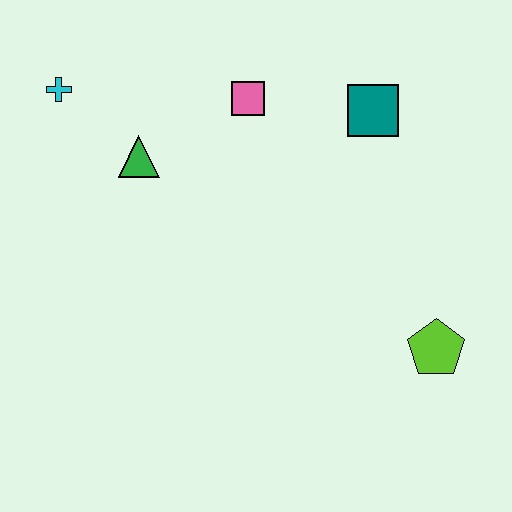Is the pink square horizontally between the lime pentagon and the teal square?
No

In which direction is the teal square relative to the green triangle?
The teal square is to the right of the green triangle.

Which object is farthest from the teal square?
The cyan cross is farthest from the teal square.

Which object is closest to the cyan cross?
The green triangle is closest to the cyan cross.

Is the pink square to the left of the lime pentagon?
Yes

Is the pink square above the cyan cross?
No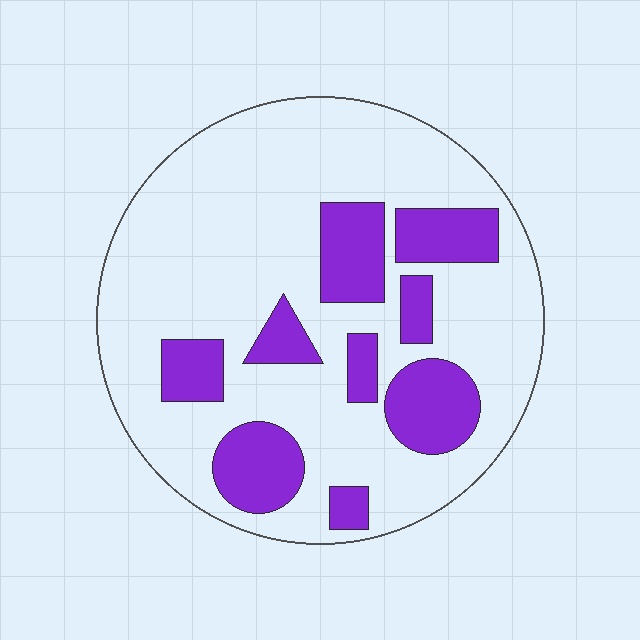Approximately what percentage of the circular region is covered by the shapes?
Approximately 25%.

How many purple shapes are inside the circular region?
9.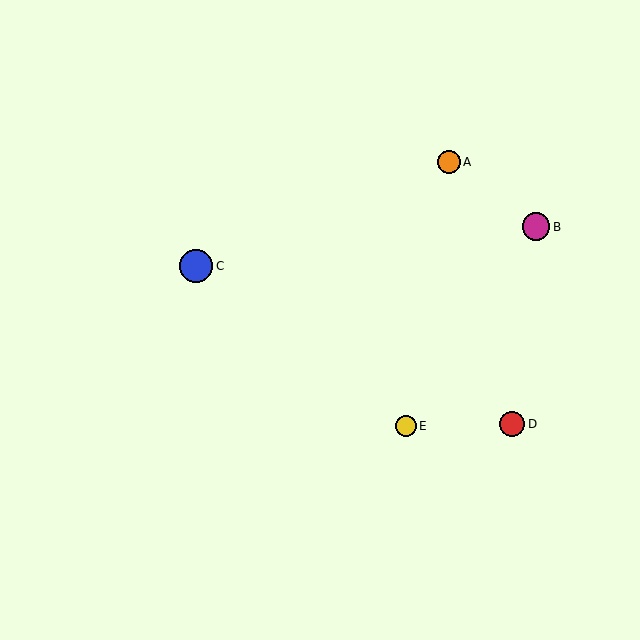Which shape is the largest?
The blue circle (labeled C) is the largest.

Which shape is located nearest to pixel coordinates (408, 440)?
The yellow circle (labeled E) at (406, 426) is nearest to that location.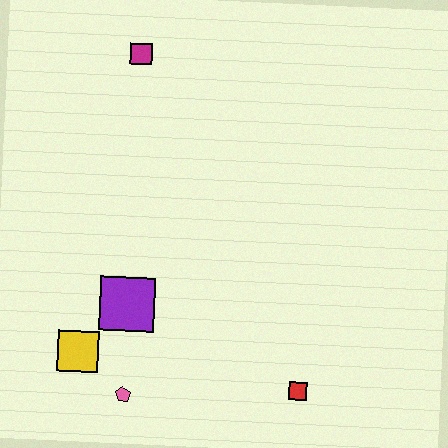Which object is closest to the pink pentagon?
The yellow square is closest to the pink pentagon.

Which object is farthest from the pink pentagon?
The magenta square is farthest from the pink pentagon.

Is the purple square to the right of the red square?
No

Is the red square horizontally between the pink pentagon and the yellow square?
No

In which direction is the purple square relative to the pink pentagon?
The purple square is above the pink pentagon.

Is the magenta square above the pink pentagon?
Yes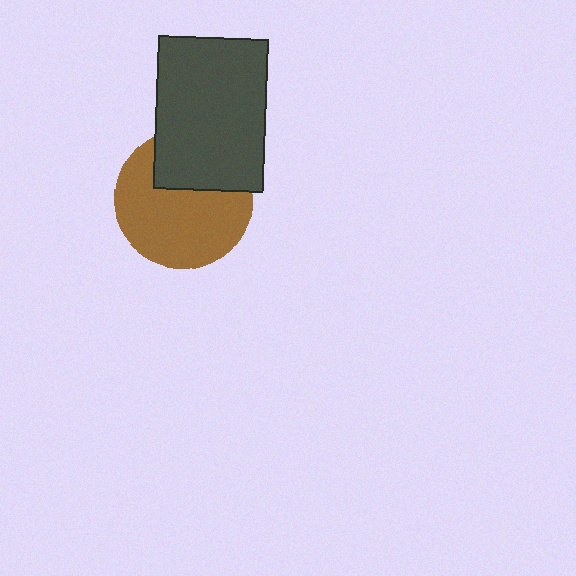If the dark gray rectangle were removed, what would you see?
You would see the complete brown circle.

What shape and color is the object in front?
The object in front is a dark gray rectangle.